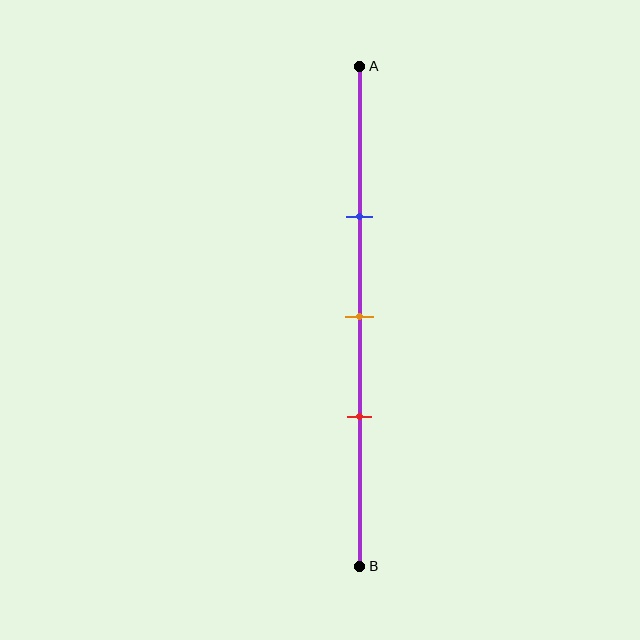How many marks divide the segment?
There are 3 marks dividing the segment.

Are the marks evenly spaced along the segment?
Yes, the marks are approximately evenly spaced.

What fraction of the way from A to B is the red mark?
The red mark is approximately 70% (0.7) of the way from A to B.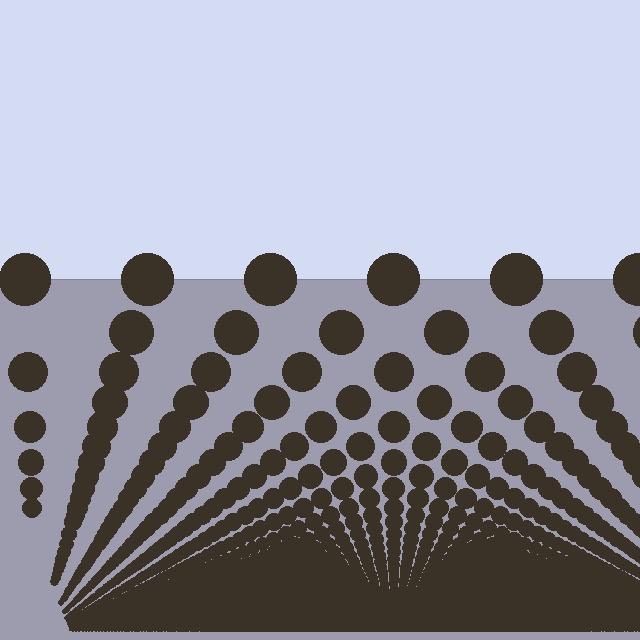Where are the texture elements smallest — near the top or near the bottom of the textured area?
Near the bottom.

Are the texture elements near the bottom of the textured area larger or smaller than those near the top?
Smaller. The gradient is inverted — elements near the bottom are smaller and denser.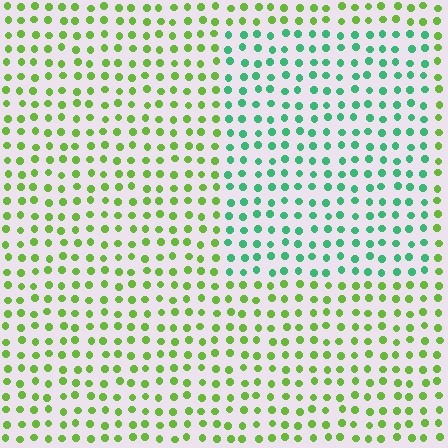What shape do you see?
I see a rectangle.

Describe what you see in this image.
The image is filled with small lime elements in a uniform arrangement. A rectangle-shaped region is visible where the elements are tinted to a slightly different hue, forming a subtle color boundary.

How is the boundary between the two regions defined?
The boundary is defined purely by a slight shift in hue (about 50 degrees). Spacing, size, and orientation are identical on both sides.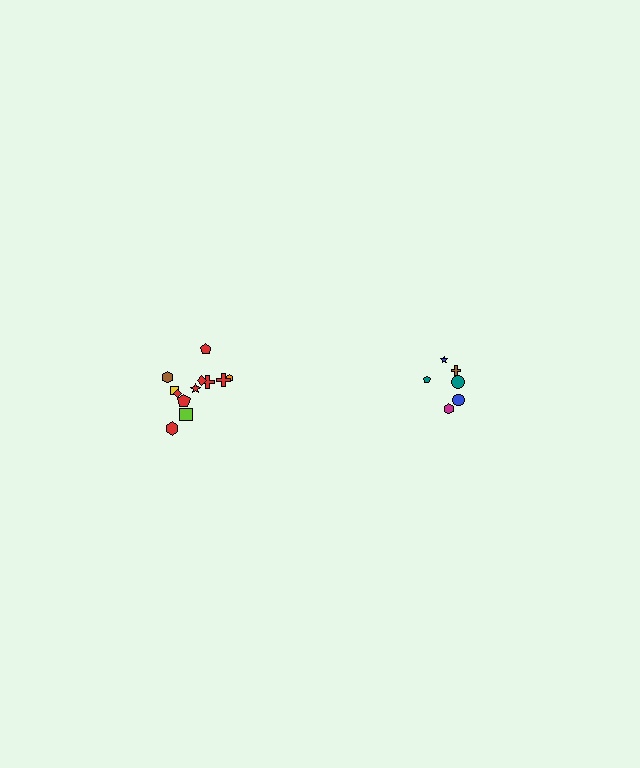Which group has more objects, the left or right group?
The left group.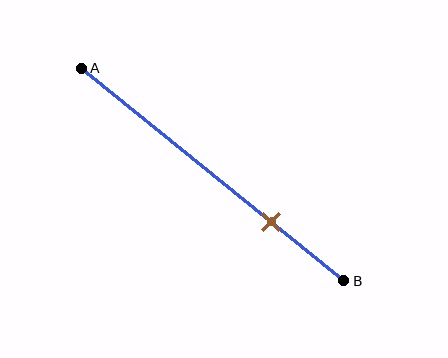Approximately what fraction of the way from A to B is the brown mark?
The brown mark is approximately 70% of the way from A to B.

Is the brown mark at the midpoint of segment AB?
No, the mark is at about 70% from A, not at the 50% midpoint.